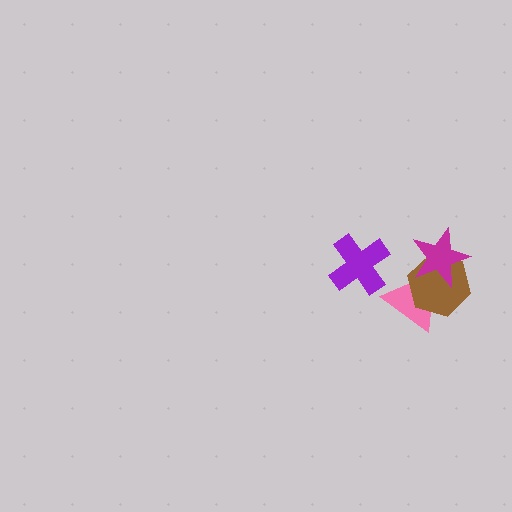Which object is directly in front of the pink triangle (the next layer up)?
The brown hexagon is directly in front of the pink triangle.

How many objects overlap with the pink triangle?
2 objects overlap with the pink triangle.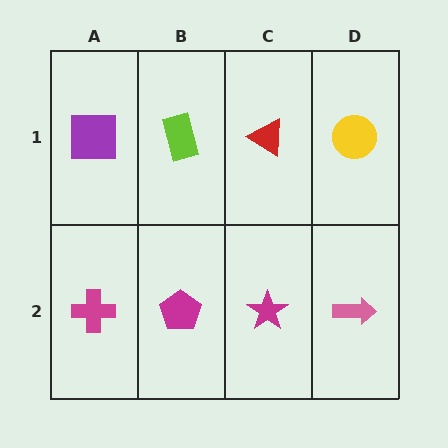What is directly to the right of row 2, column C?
A pink arrow.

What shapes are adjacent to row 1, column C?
A magenta star (row 2, column C), a lime rectangle (row 1, column B), a yellow circle (row 1, column D).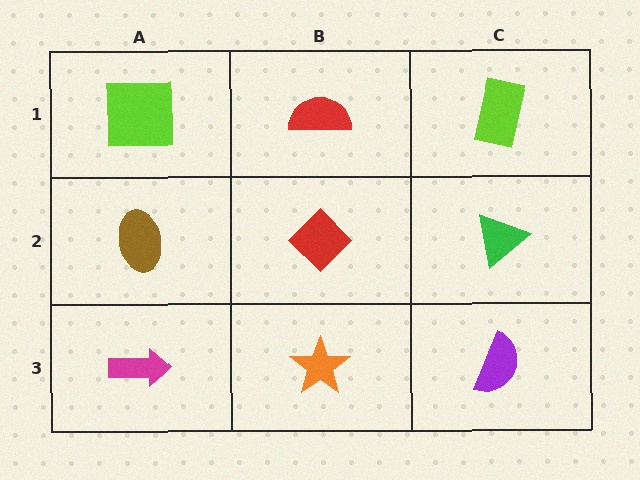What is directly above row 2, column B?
A red semicircle.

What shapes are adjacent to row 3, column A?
A brown ellipse (row 2, column A), an orange star (row 3, column B).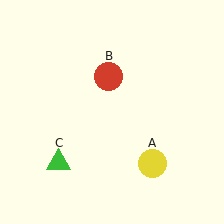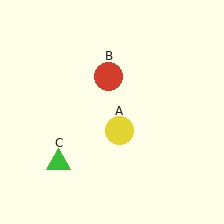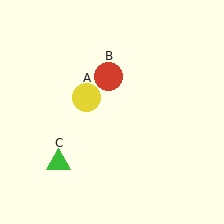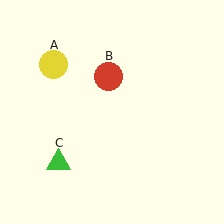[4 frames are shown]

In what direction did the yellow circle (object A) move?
The yellow circle (object A) moved up and to the left.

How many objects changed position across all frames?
1 object changed position: yellow circle (object A).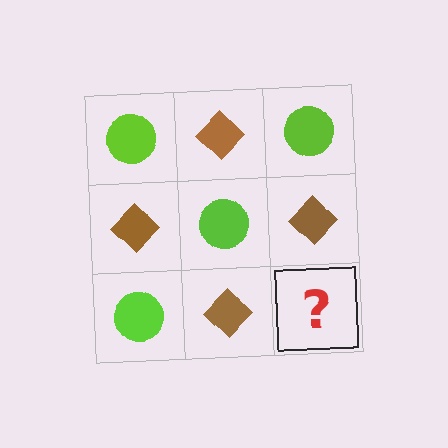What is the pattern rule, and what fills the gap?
The rule is that it alternates lime circle and brown diamond in a checkerboard pattern. The gap should be filled with a lime circle.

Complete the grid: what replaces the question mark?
The question mark should be replaced with a lime circle.